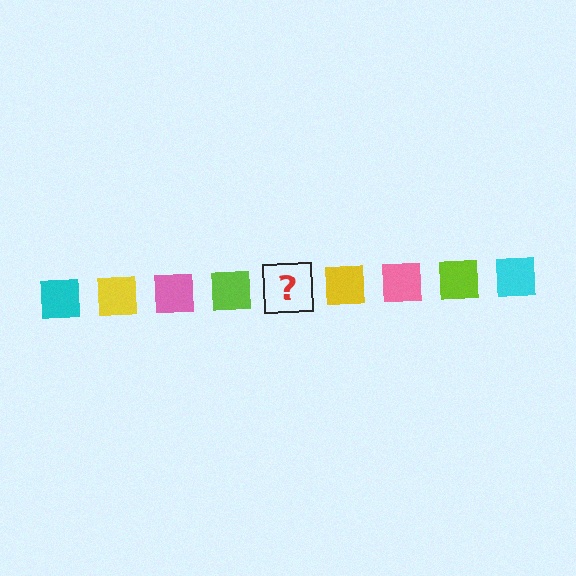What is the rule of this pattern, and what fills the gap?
The rule is that the pattern cycles through cyan, yellow, pink, lime squares. The gap should be filled with a cyan square.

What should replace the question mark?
The question mark should be replaced with a cyan square.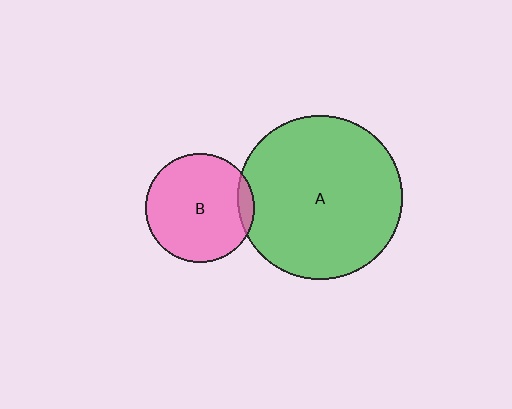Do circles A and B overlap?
Yes.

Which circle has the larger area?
Circle A (green).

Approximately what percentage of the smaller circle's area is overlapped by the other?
Approximately 5%.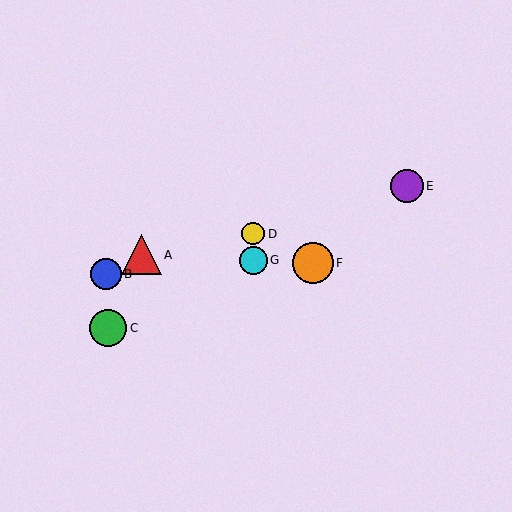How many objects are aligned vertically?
2 objects (D, G) are aligned vertically.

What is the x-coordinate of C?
Object C is at x≈108.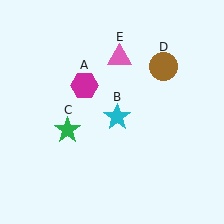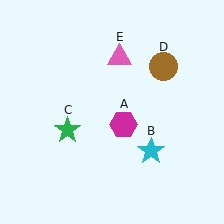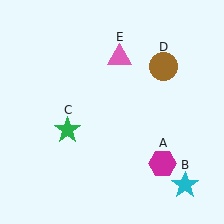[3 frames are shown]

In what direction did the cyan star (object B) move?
The cyan star (object B) moved down and to the right.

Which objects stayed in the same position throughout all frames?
Green star (object C) and brown circle (object D) and pink triangle (object E) remained stationary.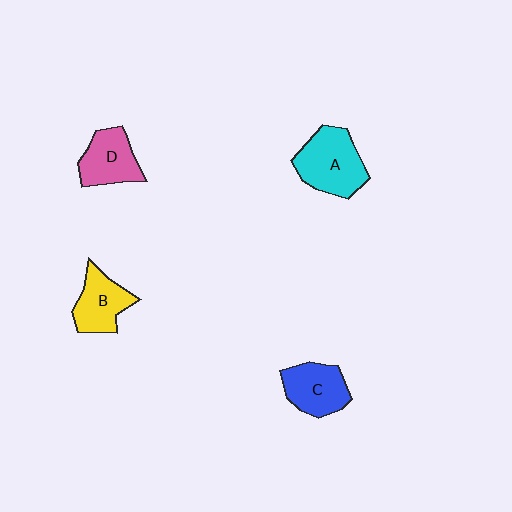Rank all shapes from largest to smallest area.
From largest to smallest: A (cyan), C (blue), D (pink), B (yellow).